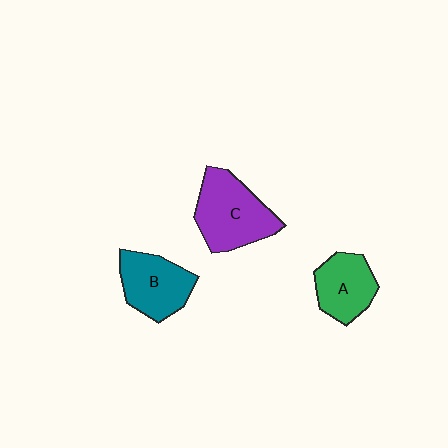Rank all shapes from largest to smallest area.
From largest to smallest: C (purple), B (teal), A (green).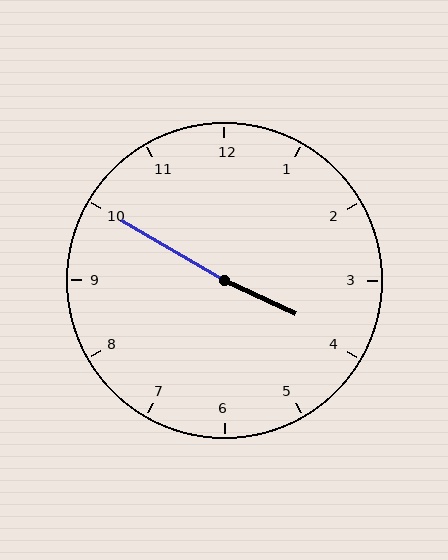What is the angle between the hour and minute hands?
Approximately 175 degrees.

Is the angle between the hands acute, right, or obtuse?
It is obtuse.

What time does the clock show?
3:50.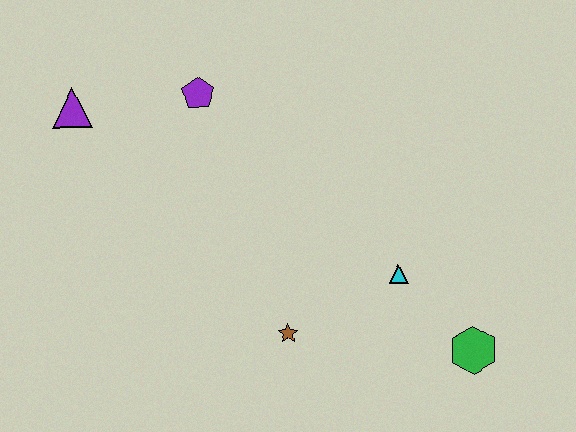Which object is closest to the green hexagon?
The cyan triangle is closest to the green hexagon.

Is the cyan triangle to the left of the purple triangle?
No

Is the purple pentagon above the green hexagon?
Yes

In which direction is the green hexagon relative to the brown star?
The green hexagon is to the right of the brown star.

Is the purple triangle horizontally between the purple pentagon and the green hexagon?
No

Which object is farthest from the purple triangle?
The green hexagon is farthest from the purple triangle.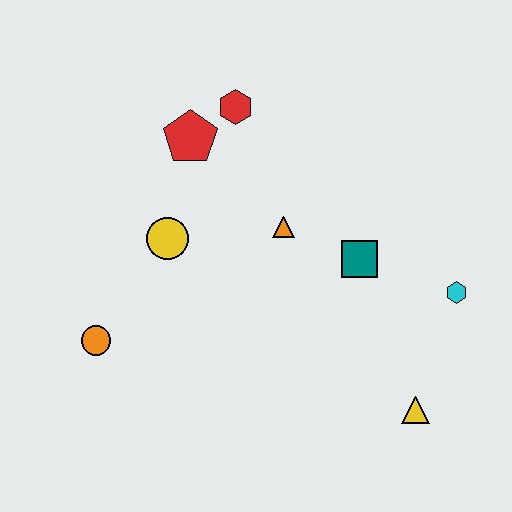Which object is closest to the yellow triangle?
The cyan hexagon is closest to the yellow triangle.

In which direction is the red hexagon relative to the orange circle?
The red hexagon is above the orange circle.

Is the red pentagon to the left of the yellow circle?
No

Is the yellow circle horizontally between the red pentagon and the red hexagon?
No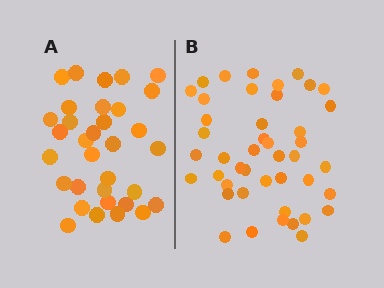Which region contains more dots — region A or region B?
Region B (the right region) has more dots.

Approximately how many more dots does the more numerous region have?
Region B has roughly 12 or so more dots than region A.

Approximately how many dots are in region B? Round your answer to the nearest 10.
About 40 dots. (The exact count is 44, which rounds to 40.)